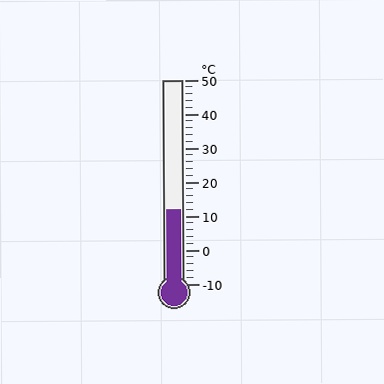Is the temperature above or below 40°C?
The temperature is below 40°C.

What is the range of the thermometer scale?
The thermometer scale ranges from -10°C to 50°C.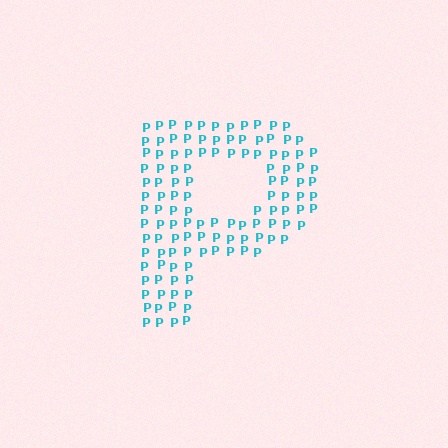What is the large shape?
The large shape is the letter P.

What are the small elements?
The small elements are letter P's.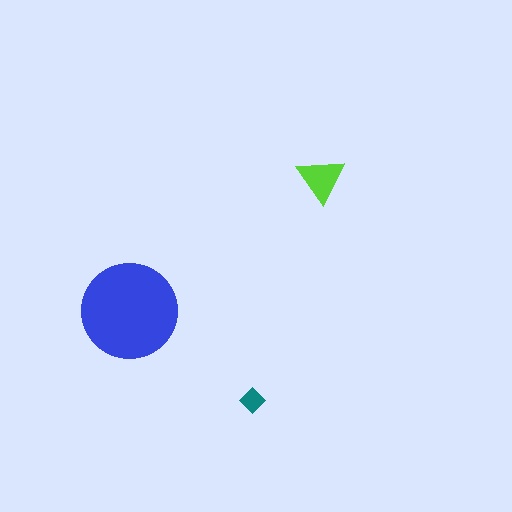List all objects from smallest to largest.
The teal diamond, the lime triangle, the blue circle.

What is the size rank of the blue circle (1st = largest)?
1st.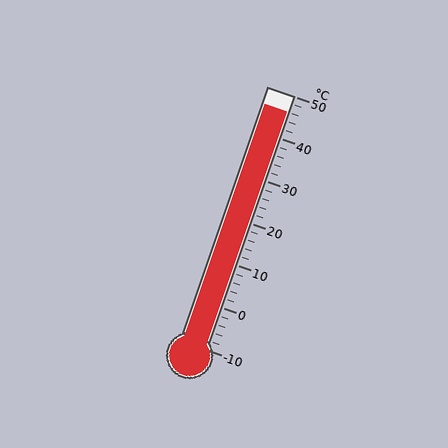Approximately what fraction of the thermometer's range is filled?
The thermometer is filled to approximately 95% of its range.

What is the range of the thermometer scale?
The thermometer scale ranges from -10°C to 50°C.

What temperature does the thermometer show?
The thermometer shows approximately 46°C.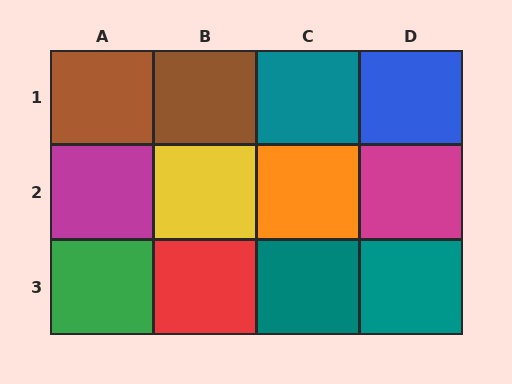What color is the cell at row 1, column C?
Teal.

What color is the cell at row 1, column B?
Brown.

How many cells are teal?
3 cells are teal.